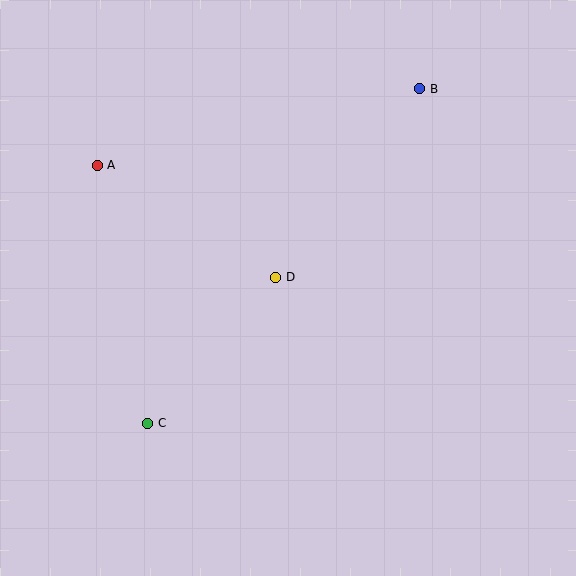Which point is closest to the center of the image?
Point D at (276, 277) is closest to the center.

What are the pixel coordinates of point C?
Point C is at (148, 423).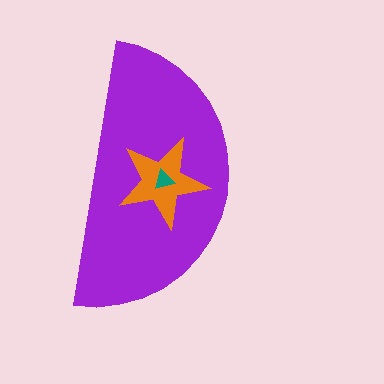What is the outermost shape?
The purple semicircle.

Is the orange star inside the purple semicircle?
Yes.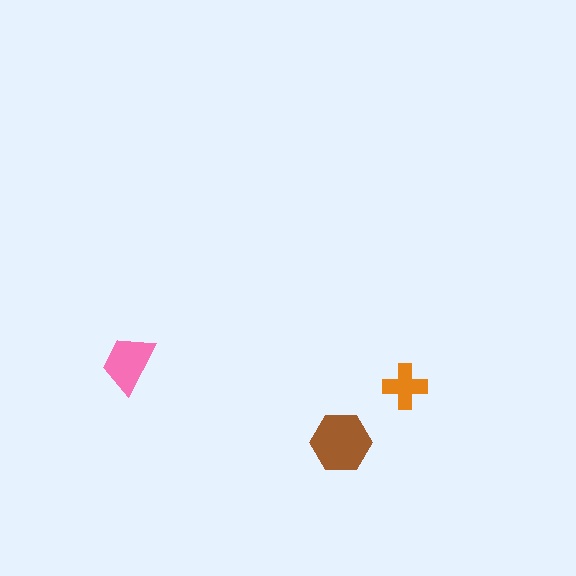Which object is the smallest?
The orange cross.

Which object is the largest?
The brown hexagon.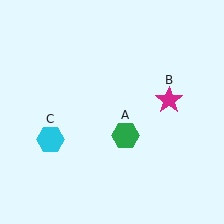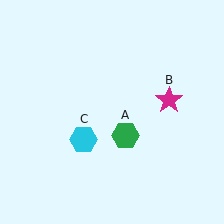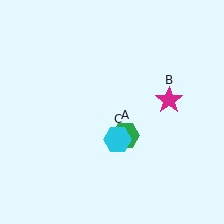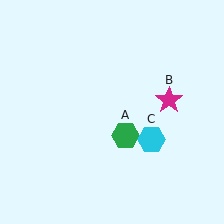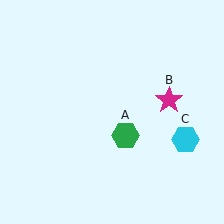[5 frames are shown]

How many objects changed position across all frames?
1 object changed position: cyan hexagon (object C).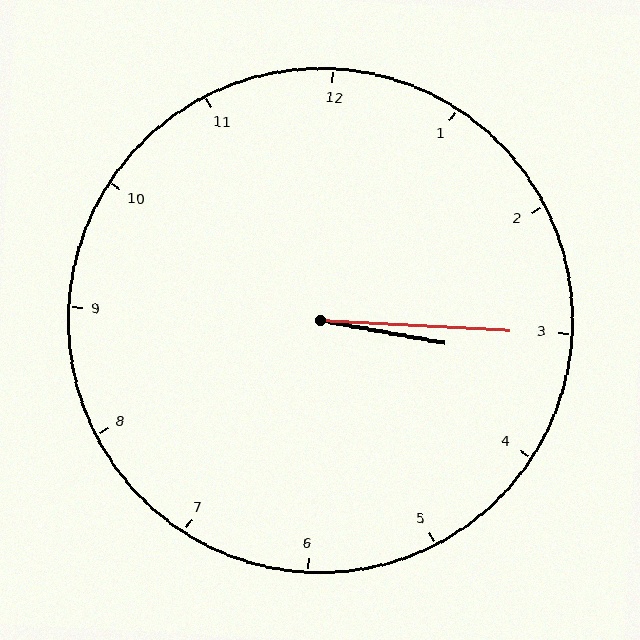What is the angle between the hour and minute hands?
Approximately 8 degrees.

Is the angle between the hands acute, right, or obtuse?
It is acute.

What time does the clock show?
3:15.